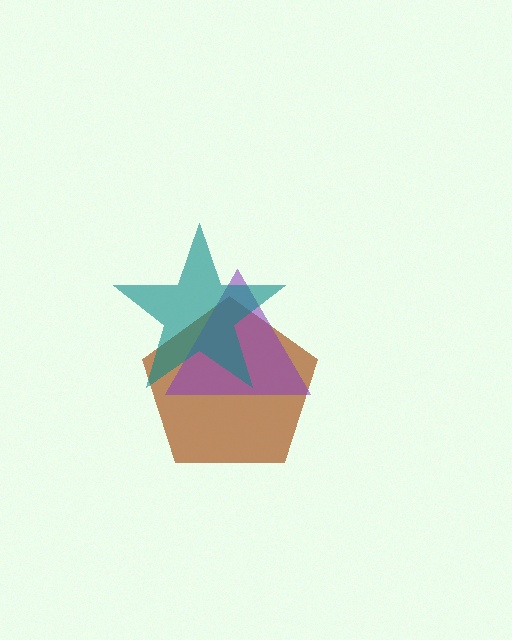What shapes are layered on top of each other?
The layered shapes are: a brown pentagon, a purple triangle, a teal star.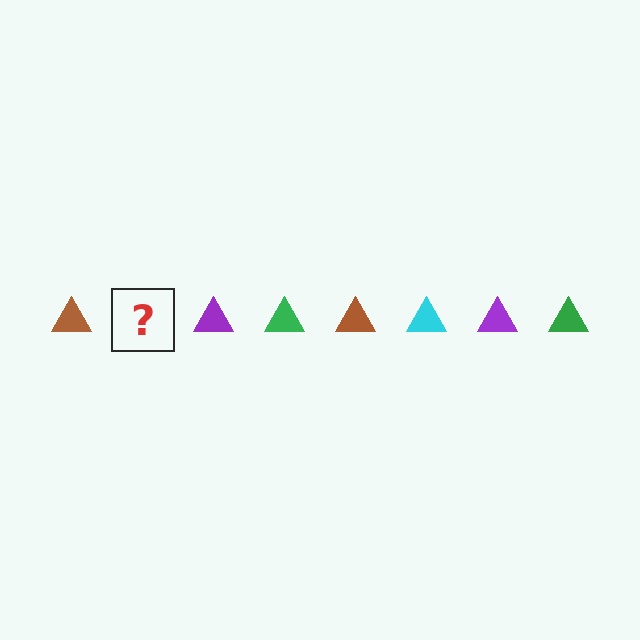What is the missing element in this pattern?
The missing element is a cyan triangle.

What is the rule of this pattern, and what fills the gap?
The rule is that the pattern cycles through brown, cyan, purple, green triangles. The gap should be filled with a cyan triangle.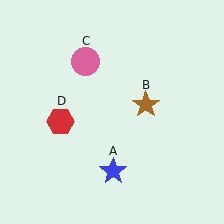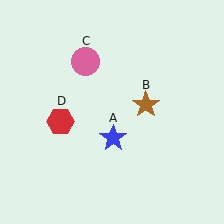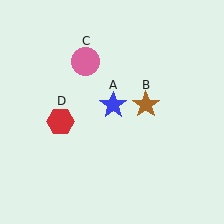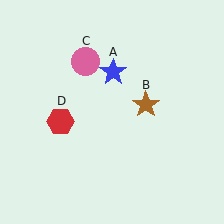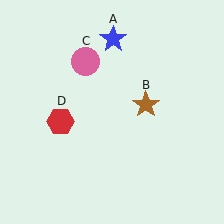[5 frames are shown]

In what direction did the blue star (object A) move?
The blue star (object A) moved up.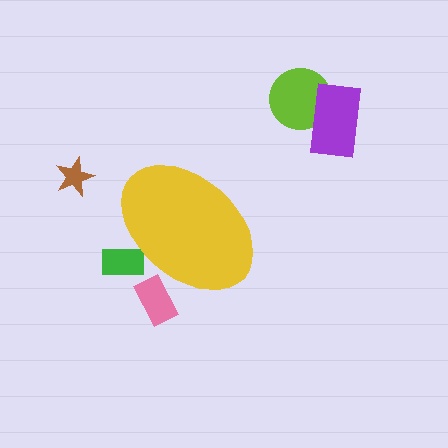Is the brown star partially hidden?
No, the brown star is fully visible.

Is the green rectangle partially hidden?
Yes, the green rectangle is partially hidden behind the yellow ellipse.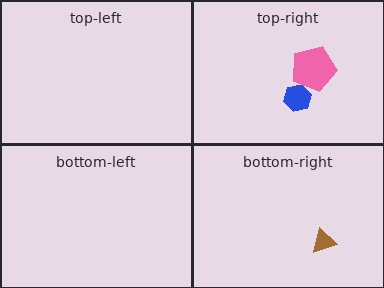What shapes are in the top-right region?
The blue hexagon, the pink pentagon.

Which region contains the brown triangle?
The bottom-right region.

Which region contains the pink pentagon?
The top-right region.